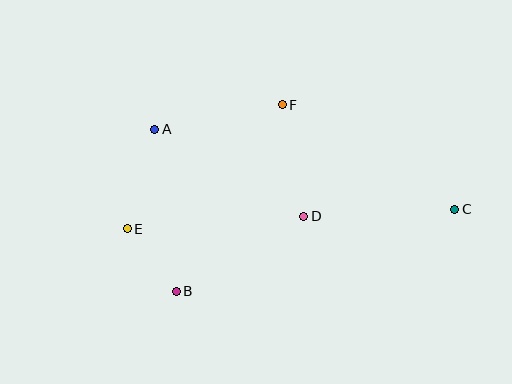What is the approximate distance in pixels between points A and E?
The distance between A and E is approximately 103 pixels.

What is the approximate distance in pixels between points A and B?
The distance between A and B is approximately 163 pixels.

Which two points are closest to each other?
Points B and E are closest to each other.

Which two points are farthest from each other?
Points C and E are farthest from each other.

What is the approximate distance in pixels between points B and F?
The distance between B and F is approximately 215 pixels.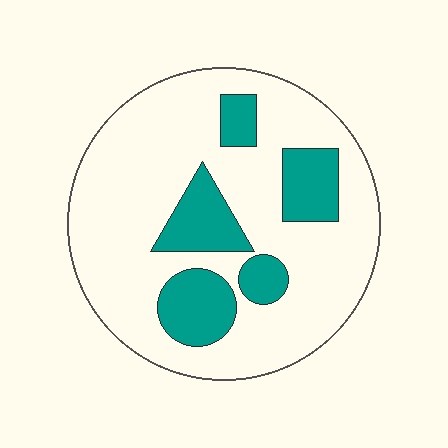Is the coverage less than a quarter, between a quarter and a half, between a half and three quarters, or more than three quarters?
Less than a quarter.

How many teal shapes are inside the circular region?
5.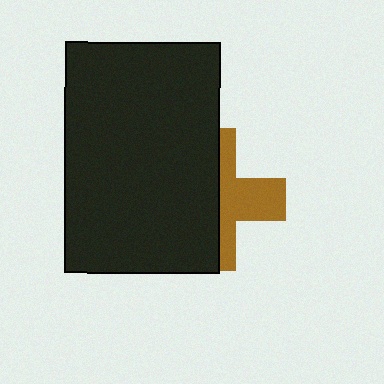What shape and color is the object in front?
The object in front is a black rectangle.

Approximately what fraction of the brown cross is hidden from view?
Roughly 57% of the brown cross is hidden behind the black rectangle.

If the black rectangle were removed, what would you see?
You would see the complete brown cross.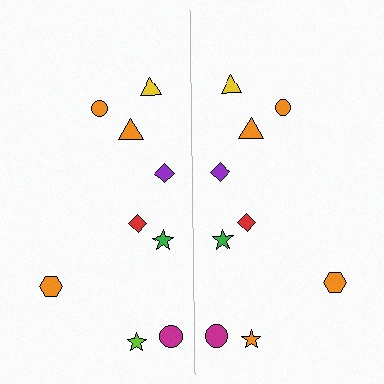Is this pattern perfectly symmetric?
No, the pattern is not perfectly symmetric. The orange star on the right side breaks the symmetry — its mirror counterpart is lime.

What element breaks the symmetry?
The orange star on the right side breaks the symmetry — its mirror counterpart is lime.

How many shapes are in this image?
There are 18 shapes in this image.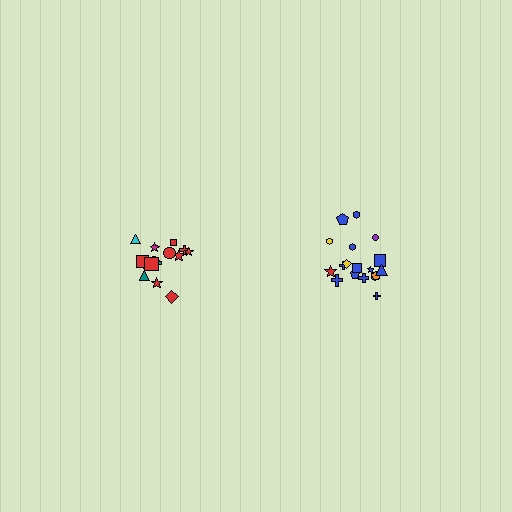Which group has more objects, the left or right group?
The right group.